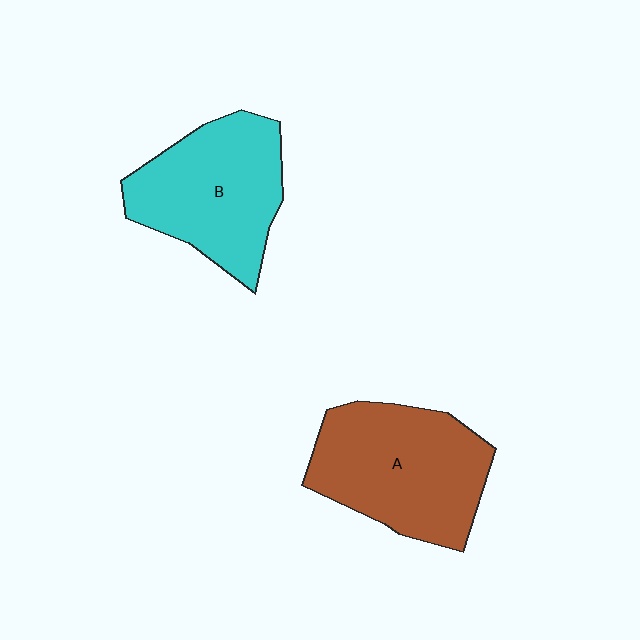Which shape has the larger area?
Shape A (brown).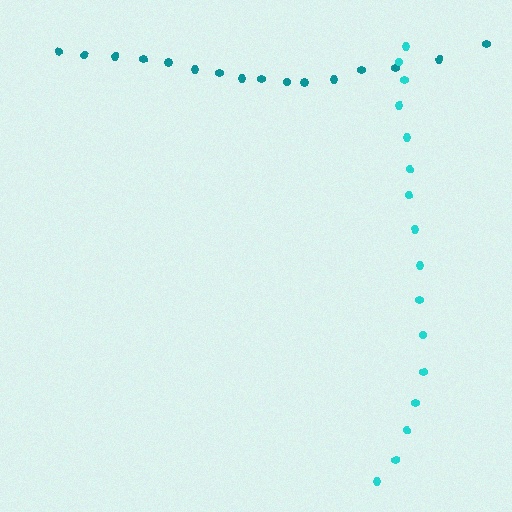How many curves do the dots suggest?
There are 2 distinct paths.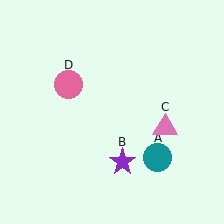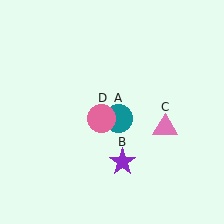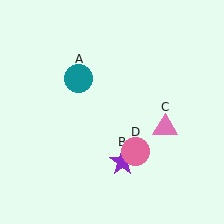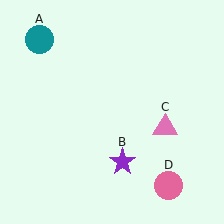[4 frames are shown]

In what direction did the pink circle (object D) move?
The pink circle (object D) moved down and to the right.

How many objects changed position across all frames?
2 objects changed position: teal circle (object A), pink circle (object D).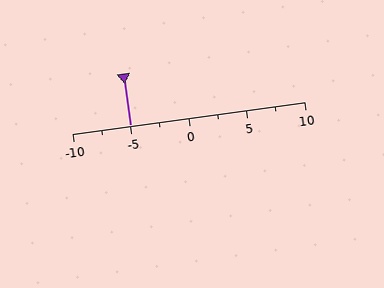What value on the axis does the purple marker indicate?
The marker indicates approximately -5.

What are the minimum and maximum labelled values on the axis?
The axis runs from -10 to 10.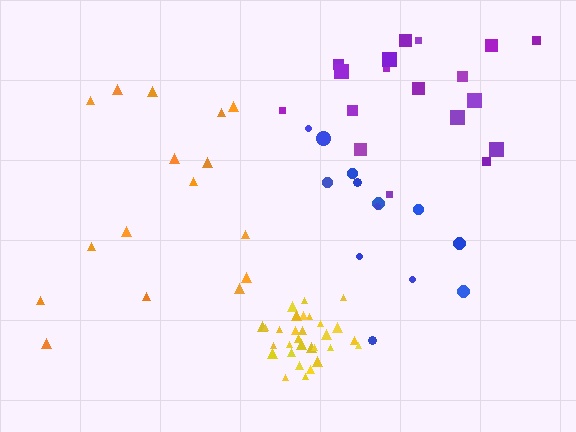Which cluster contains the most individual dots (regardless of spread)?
Yellow (31).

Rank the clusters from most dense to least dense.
yellow, blue, purple, orange.